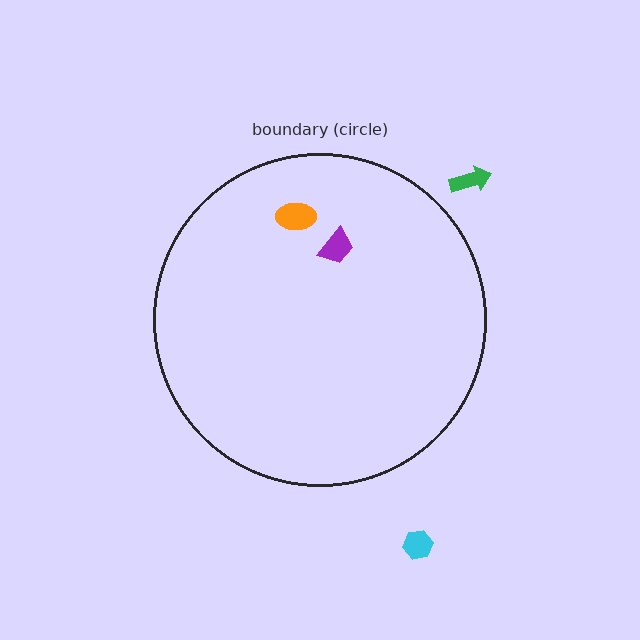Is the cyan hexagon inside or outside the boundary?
Outside.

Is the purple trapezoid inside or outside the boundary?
Inside.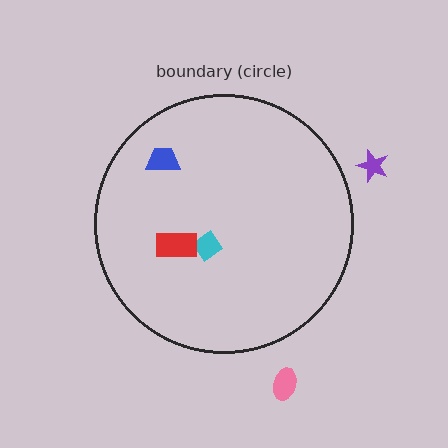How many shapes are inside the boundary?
3 inside, 2 outside.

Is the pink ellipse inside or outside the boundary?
Outside.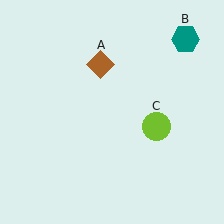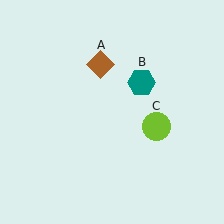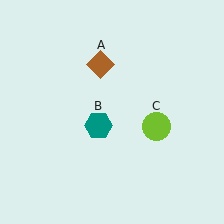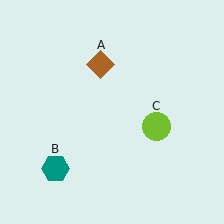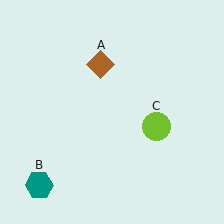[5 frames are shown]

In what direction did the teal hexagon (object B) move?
The teal hexagon (object B) moved down and to the left.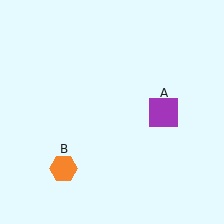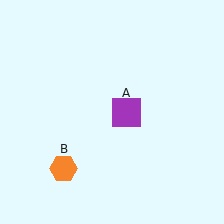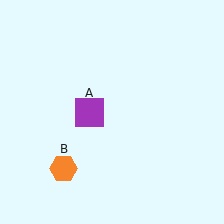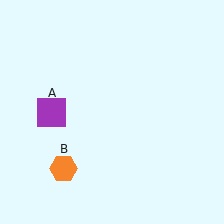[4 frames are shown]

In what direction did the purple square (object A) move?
The purple square (object A) moved left.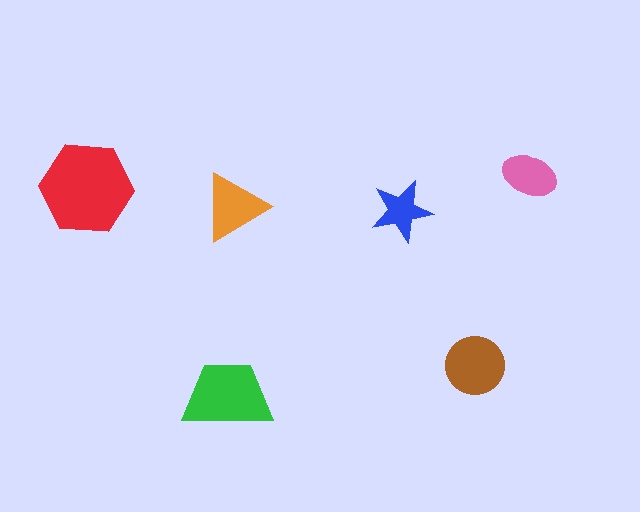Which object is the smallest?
The blue star.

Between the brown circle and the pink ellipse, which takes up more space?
The brown circle.